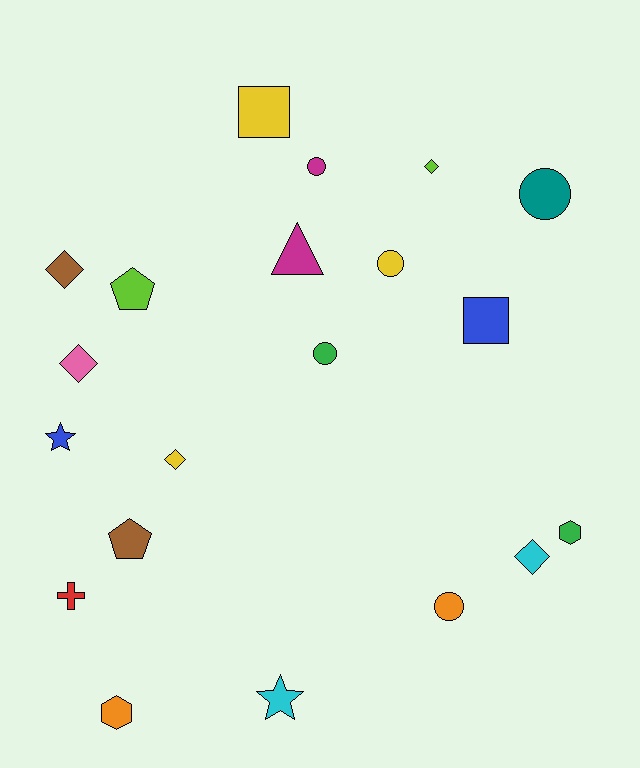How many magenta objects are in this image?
There are 2 magenta objects.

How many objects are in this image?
There are 20 objects.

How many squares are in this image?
There are 2 squares.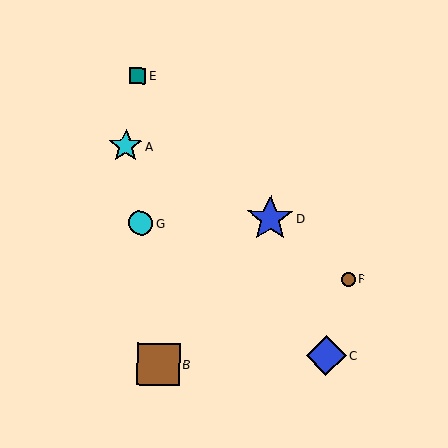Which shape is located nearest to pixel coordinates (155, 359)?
The brown square (labeled B) at (159, 364) is nearest to that location.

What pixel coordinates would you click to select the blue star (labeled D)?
Click at (270, 219) to select the blue star D.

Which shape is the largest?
The blue star (labeled D) is the largest.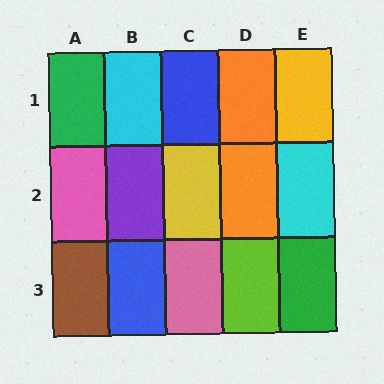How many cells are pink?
2 cells are pink.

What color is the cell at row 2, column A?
Pink.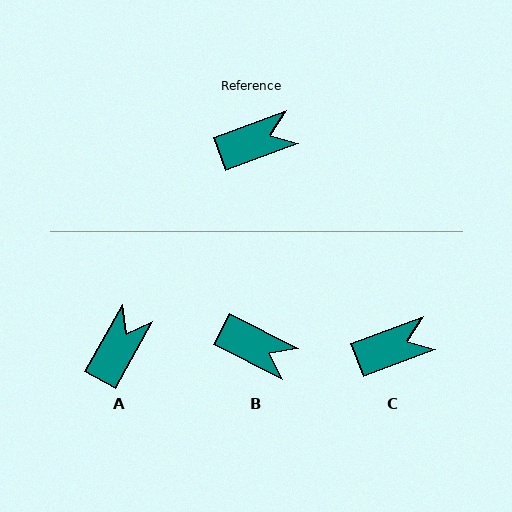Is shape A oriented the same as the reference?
No, it is off by about 40 degrees.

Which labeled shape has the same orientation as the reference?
C.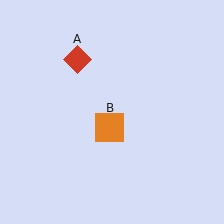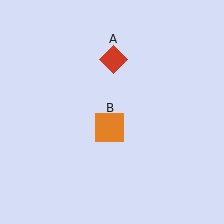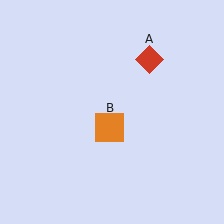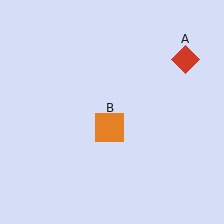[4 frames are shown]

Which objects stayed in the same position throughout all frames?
Orange square (object B) remained stationary.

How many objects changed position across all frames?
1 object changed position: red diamond (object A).